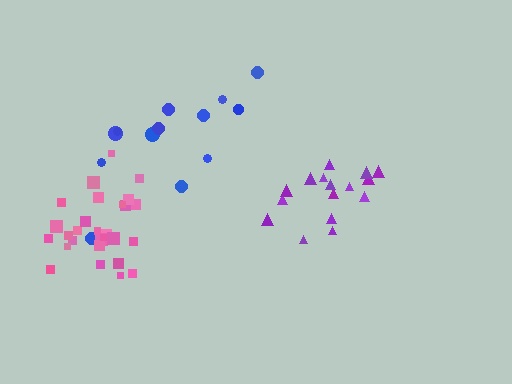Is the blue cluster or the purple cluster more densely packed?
Purple.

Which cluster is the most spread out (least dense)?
Blue.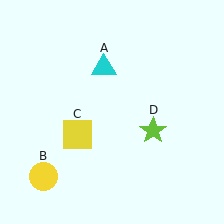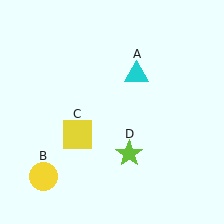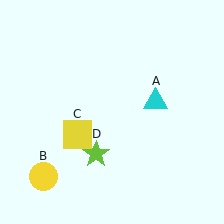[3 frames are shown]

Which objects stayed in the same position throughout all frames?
Yellow circle (object B) and yellow square (object C) remained stationary.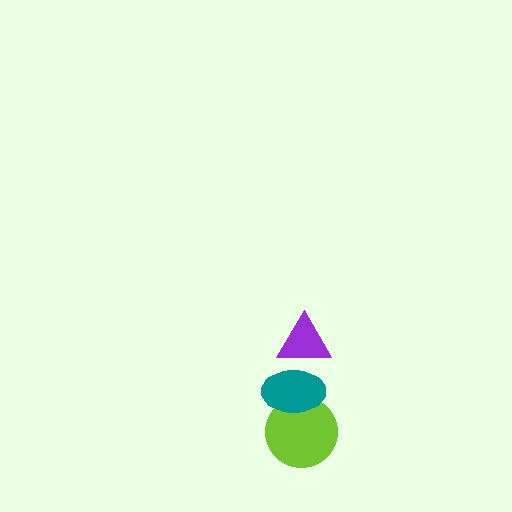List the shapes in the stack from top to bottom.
From top to bottom: the purple triangle, the teal ellipse, the lime circle.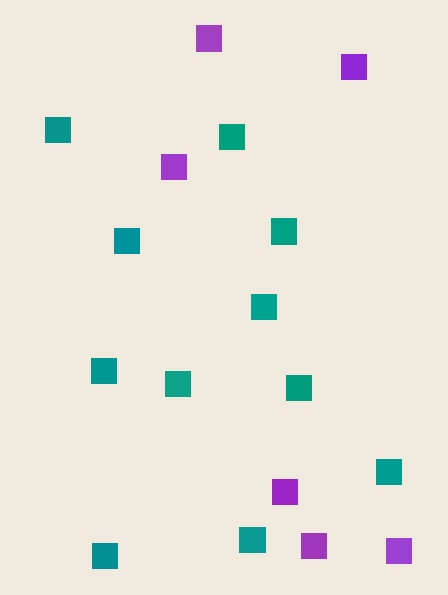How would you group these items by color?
There are 2 groups: one group of teal squares (11) and one group of purple squares (6).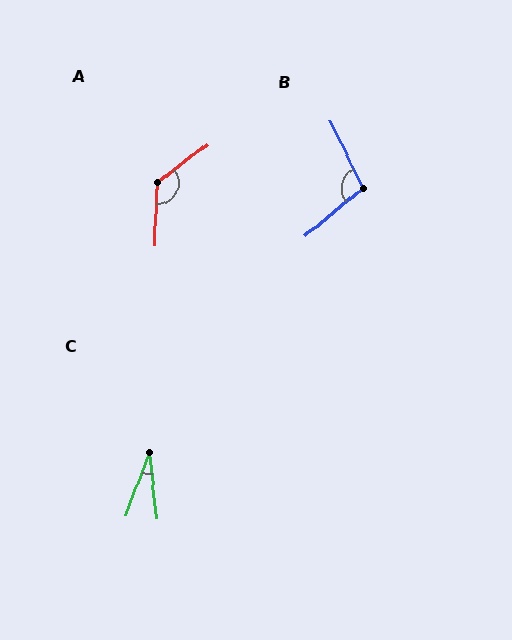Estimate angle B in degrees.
Approximately 104 degrees.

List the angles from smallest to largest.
C (27°), B (104°), A (129°).